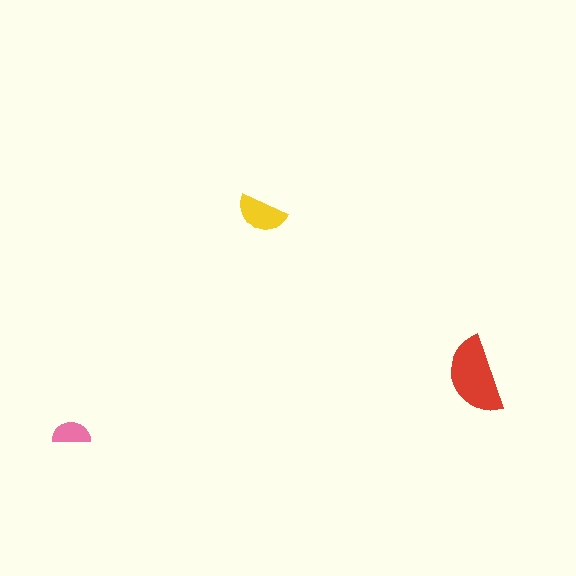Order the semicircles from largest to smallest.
the red one, the yellow one, the pink one.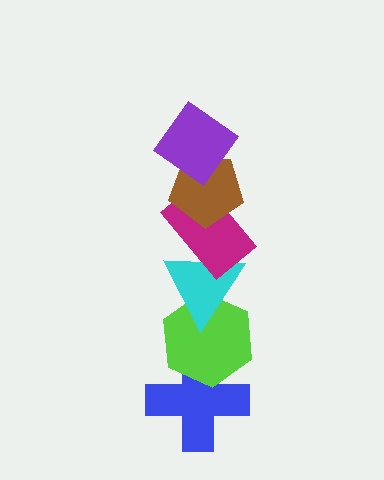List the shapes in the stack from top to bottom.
From top to bottom: the purple diamond, the brown pentagon, the magenta rectangle, the cyan triangle, the lime hexagon, the blue cross.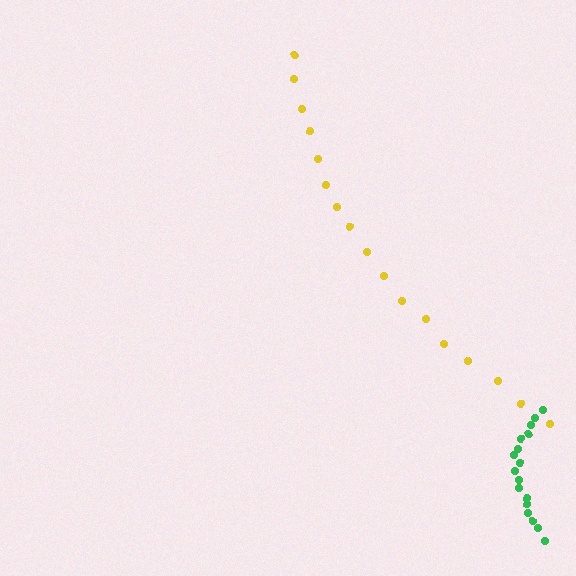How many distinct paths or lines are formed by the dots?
There are 2 distinct paths.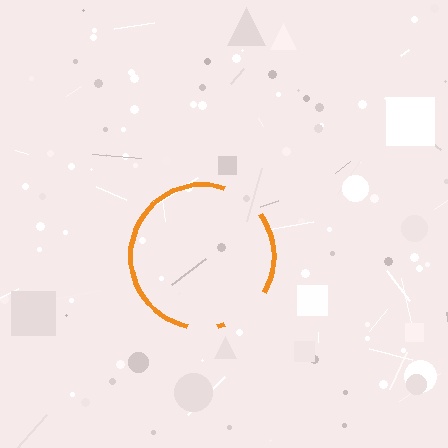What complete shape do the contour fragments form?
The contour fragments form a circle.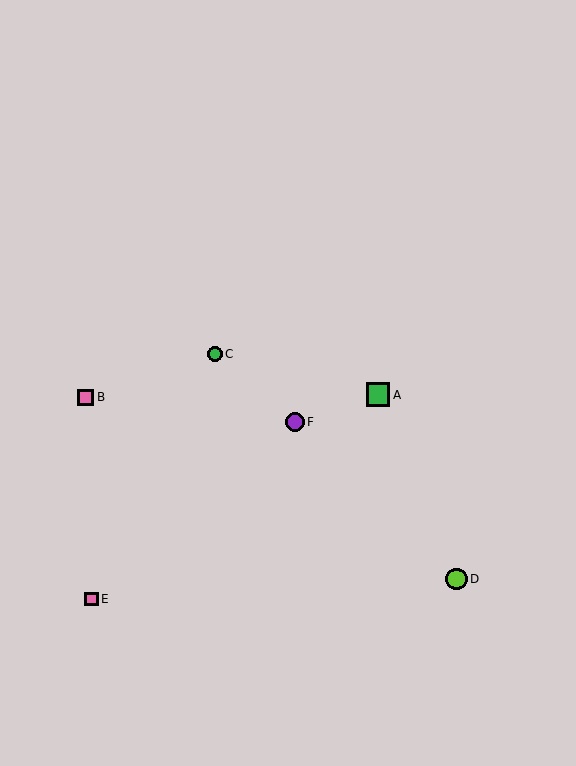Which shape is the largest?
The green square (labeled A) is the largest.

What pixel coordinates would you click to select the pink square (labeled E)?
Click at (92, 599) to select the pink square E.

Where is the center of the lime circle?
The center of the lime circle is at (457, 579).